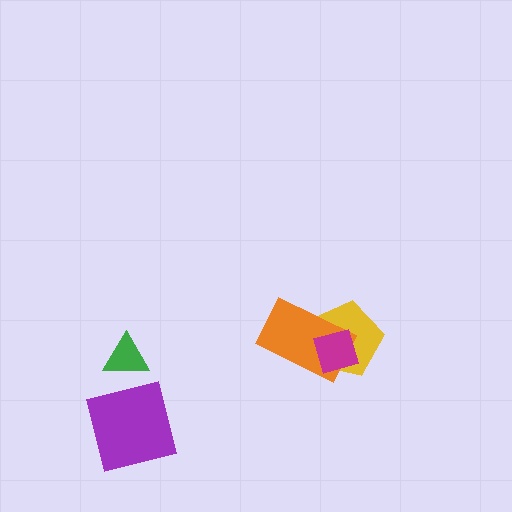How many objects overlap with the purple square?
0 objects overlap with the purple square.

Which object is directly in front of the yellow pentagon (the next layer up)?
The orange rectangle is directly in front of the yellow pentagon.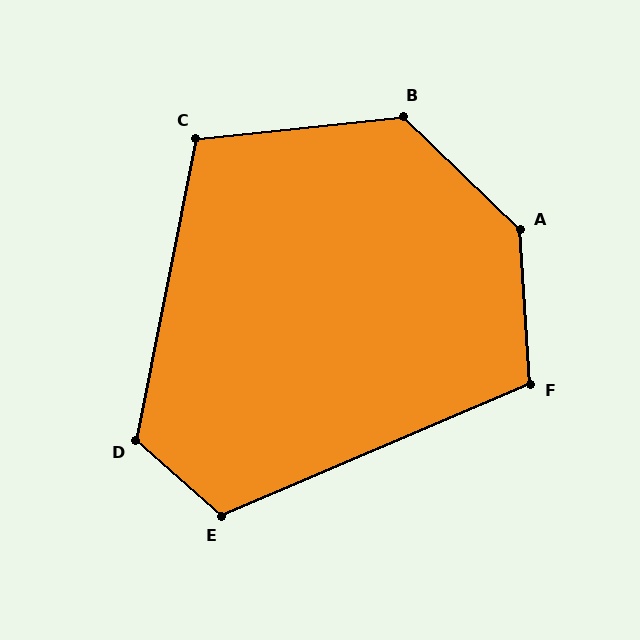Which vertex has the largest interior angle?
A, at approximately 138 degrees.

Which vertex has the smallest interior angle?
C, at approximately 107 degrees.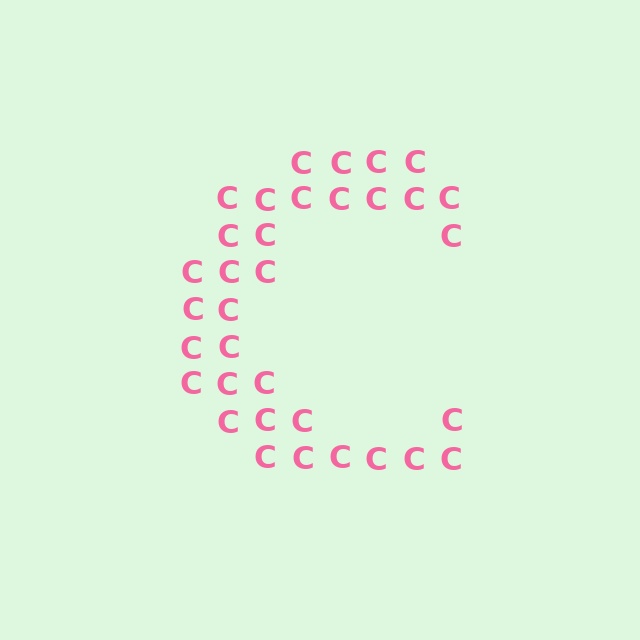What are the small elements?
The small elements are letter C's.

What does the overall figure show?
The overall figure shows the letter C.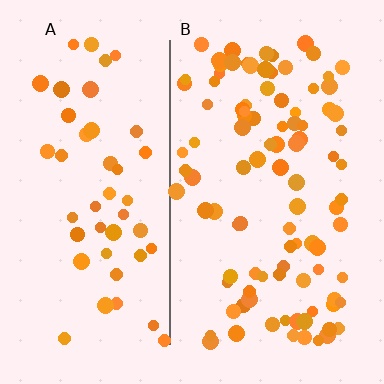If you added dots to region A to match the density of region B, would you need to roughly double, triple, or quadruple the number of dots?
Approximately double.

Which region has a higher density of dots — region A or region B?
B (the right).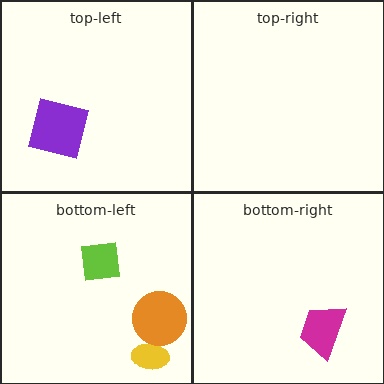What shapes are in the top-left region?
The purple square.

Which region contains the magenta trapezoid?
The bottom-right region.